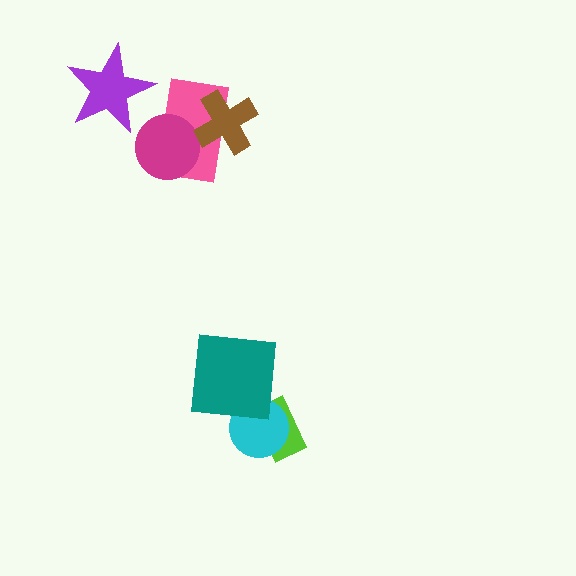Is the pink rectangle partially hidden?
Yes, it is partially covered by another shape.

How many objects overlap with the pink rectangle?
2 objects overlap with the pink rectangle.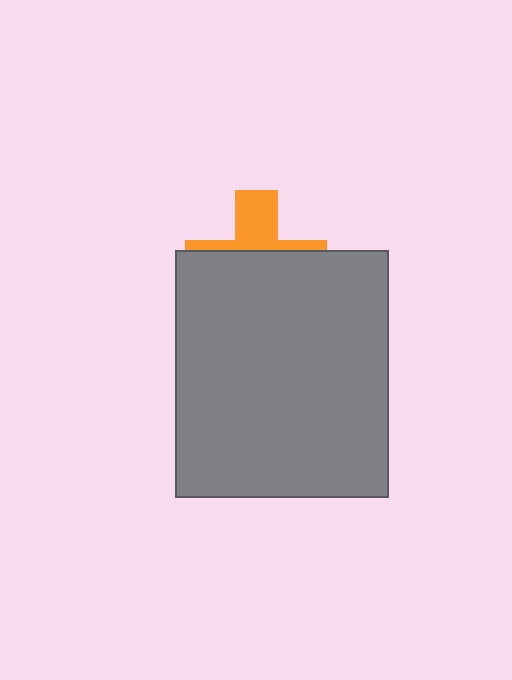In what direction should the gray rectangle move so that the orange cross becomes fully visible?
The gray rectangle should move down. That is the shortest direction to clear the overlap and leave the orange cross fully visible.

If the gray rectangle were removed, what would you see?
You would see the complete orange cross.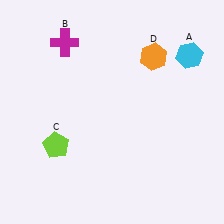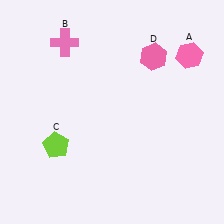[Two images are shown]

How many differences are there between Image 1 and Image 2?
There are 3 differences between the two images.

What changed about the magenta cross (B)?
In Image 1, B is magenta. In Image 2, it changed to pink.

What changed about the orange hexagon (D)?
In Image 1, D is orange. In Image 2, it changed to pink.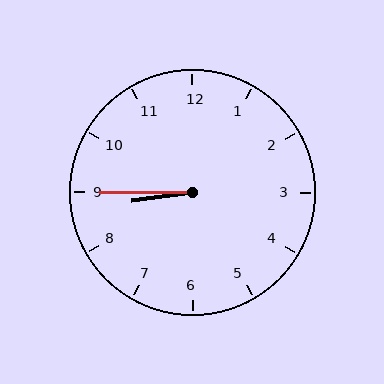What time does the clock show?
8:45.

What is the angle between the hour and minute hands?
Approximately 8 degrees.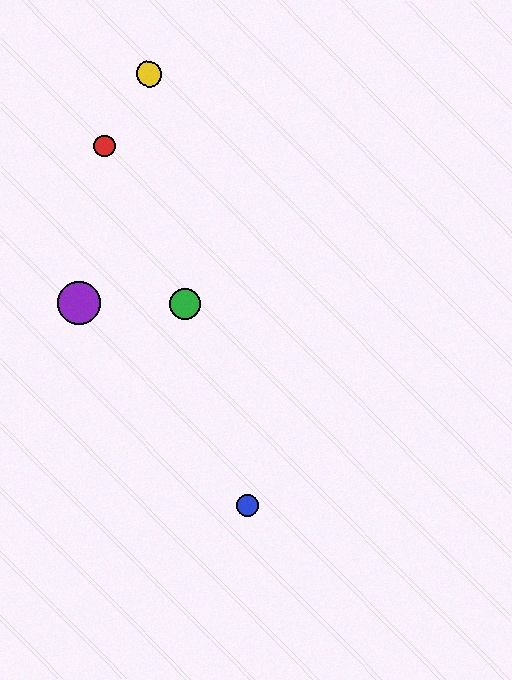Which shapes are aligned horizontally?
The green circle, the purple circle are aligned horizontally.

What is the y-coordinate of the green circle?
The green circle is at y≈304.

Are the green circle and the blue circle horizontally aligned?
No, the green circle is at y≈304 and the blue circle is at y≈505.